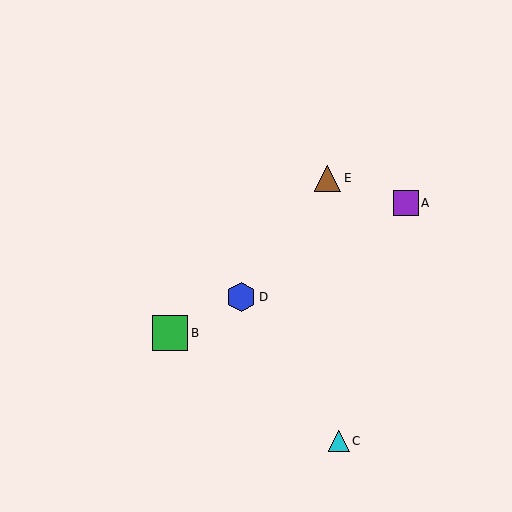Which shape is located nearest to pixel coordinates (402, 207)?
The purple square (labeled A) at (406, 203) is nearest to that location.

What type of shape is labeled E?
Shape E is a brown triangle.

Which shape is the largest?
The green square (labeled B) is the largest.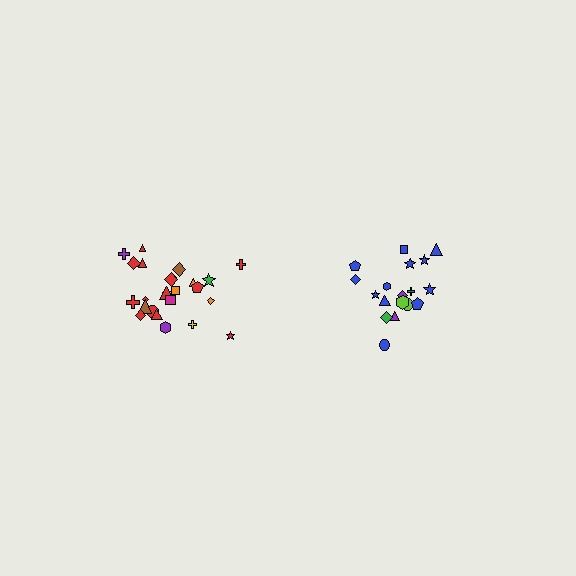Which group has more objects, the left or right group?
The left group.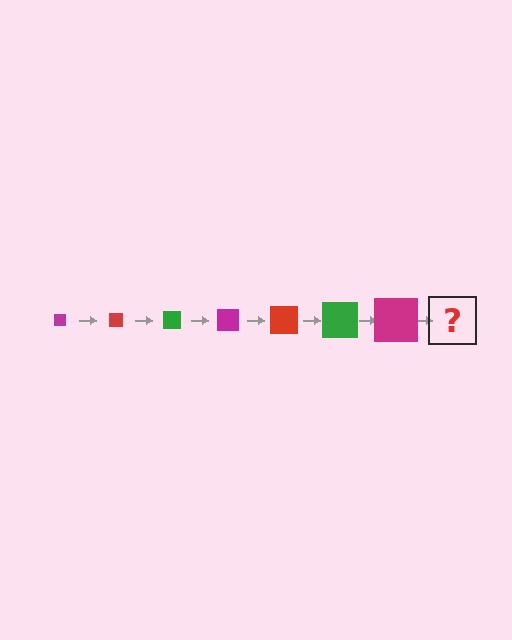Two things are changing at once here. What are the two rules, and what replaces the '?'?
The two rules are that the square grows larger each step and the color cycles through magenta, red, and green. The '?' should be a red square, larger than the previous one.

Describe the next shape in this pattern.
It should be a red square, larger than the previous one.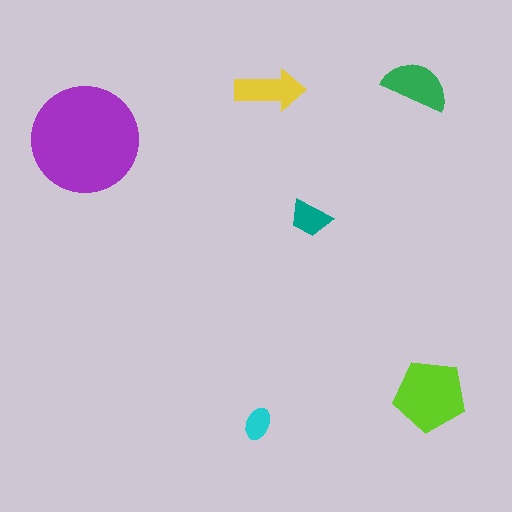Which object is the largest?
The purple circle.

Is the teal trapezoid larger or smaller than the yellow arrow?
Smaller.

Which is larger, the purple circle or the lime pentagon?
The purple circle.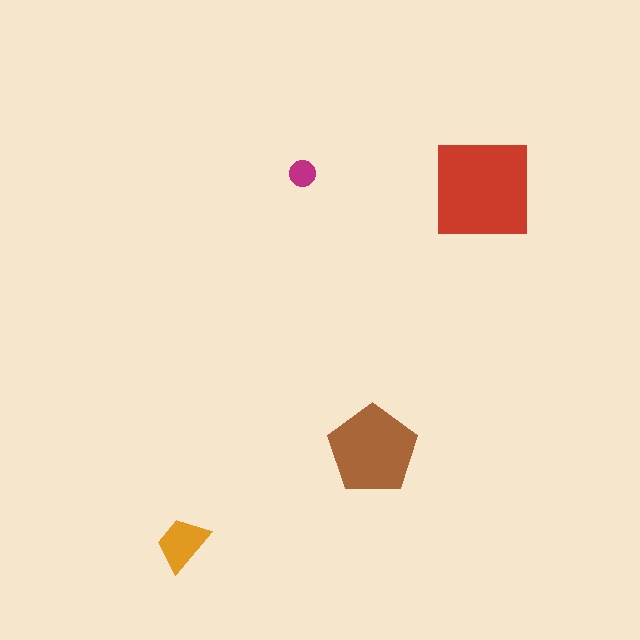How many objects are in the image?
There are 4 objects in the image.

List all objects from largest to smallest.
The red square, the brown pentagon, the orange trapezoid, the magenta circle.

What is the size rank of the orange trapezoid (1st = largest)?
3rd.